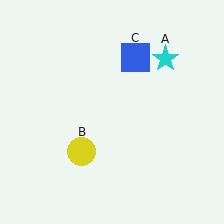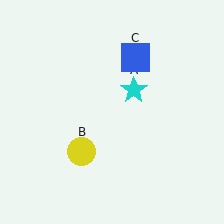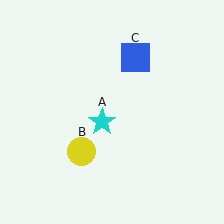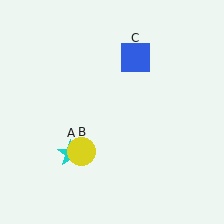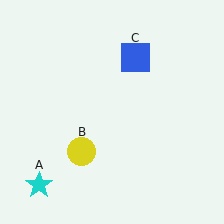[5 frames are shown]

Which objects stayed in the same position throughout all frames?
Yellow circle (object B) and blue square (object C) remained stationary.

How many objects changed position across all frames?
1 object changed position: cyan star (object A).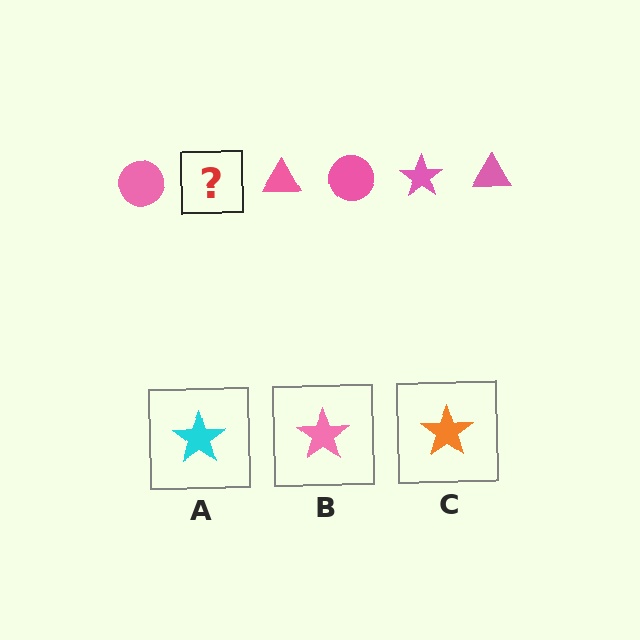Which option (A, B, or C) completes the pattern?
B.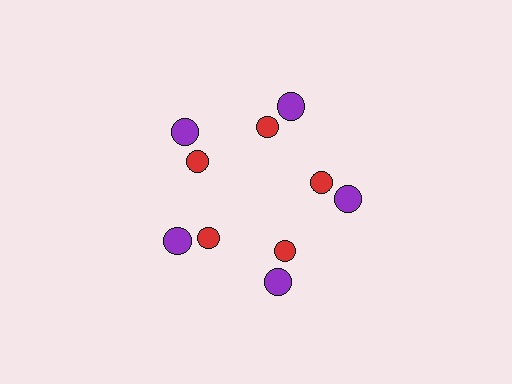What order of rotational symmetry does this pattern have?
This pattern has 5-fold rotational symmetry.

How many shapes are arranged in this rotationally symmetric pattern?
There are 10 shapes, arranged in 5 groups of 2.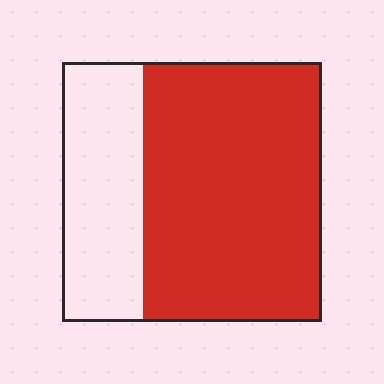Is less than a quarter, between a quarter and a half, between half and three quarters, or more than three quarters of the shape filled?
Between half and three quarters.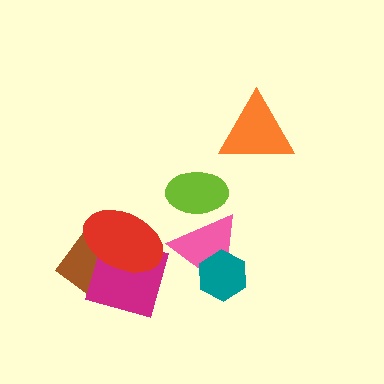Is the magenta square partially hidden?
Yes, it is partially covered by another shape.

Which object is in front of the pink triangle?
The teal hexagon is in front of the pink triangle.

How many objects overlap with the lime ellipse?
1 object overlaps with the lime ellipse.